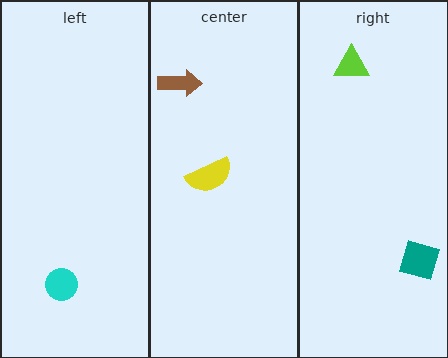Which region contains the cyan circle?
The left region.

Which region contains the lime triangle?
The right region.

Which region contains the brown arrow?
The center region.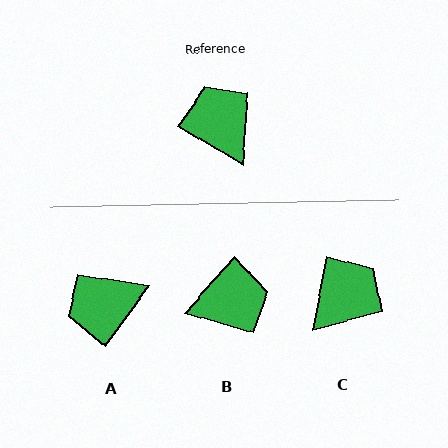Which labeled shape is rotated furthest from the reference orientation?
B, about 101 degrees away.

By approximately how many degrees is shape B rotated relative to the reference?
Approximately 101 degrees clockwise.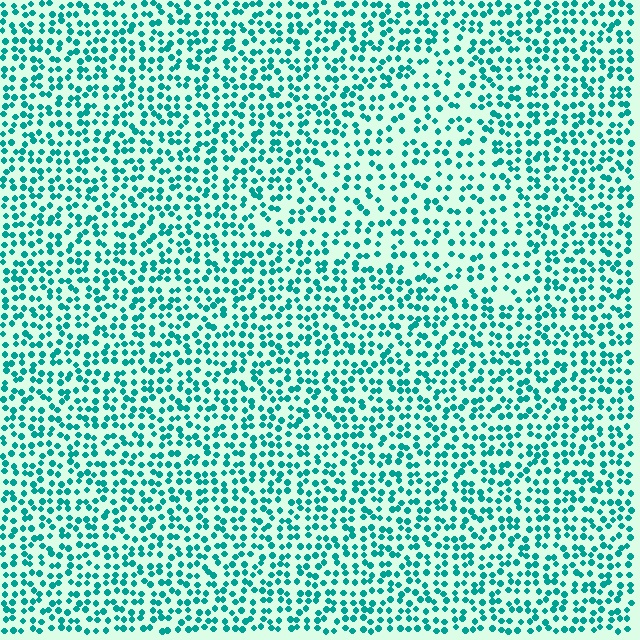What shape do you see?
I see a triangle.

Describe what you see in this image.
The image contains small teal elements arranged at two different densities. A triangle-shaped region is visible where the elements are less densely packed than the surrounding area.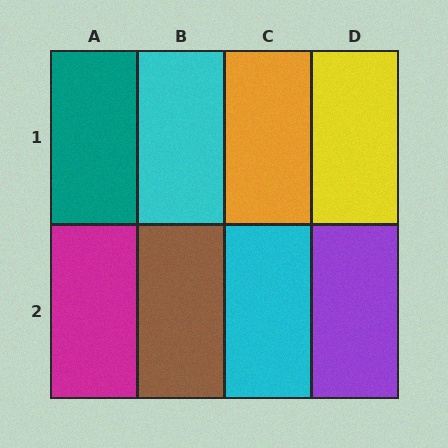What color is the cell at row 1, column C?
Orange.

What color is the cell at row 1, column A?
Teal.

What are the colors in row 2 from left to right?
Magenta, brown, cyan, purple.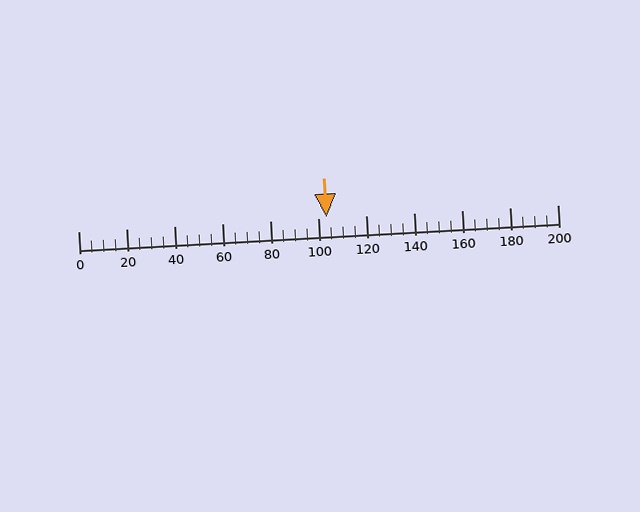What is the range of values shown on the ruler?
The ruler shows values from 0 to 200.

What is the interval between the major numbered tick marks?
The major tick marks are spaced 20 units apart.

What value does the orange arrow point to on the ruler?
The orange arrow points to approximately 103.